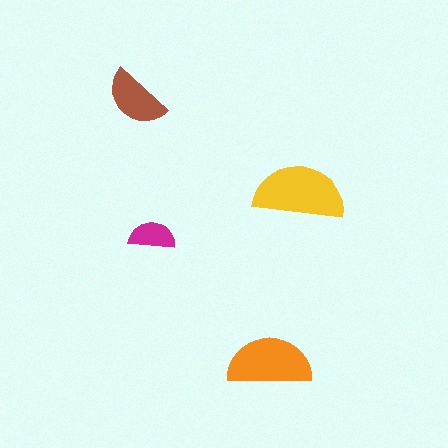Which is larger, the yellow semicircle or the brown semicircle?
The yellow one.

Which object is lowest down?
The orange semicircle is bottommost.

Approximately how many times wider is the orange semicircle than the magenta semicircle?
About 2 times wider.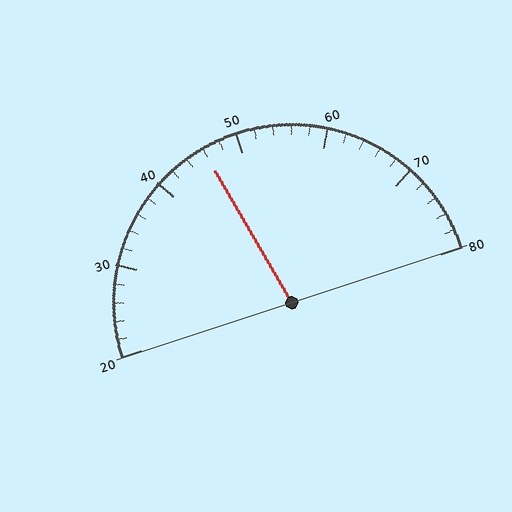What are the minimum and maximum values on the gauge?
The gauge ranges from 20 to 80.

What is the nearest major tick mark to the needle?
The nearest major tick mark is 50.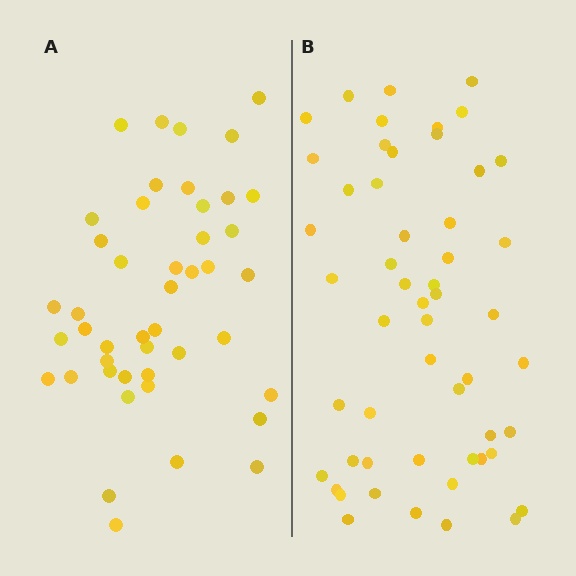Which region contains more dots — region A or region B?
Region B (the right region) has more dots.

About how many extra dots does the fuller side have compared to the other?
Region B has roughly 8 or so more dots than region A.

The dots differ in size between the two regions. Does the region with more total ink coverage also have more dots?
No. Region A has more total ink coverage because its dots are larger, but region B actually contains more individual dots. Total area can be misleading — the number of items is what matters here.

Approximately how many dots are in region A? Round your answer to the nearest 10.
About 40 dots. (The exact count is 45, which rounds to 40.)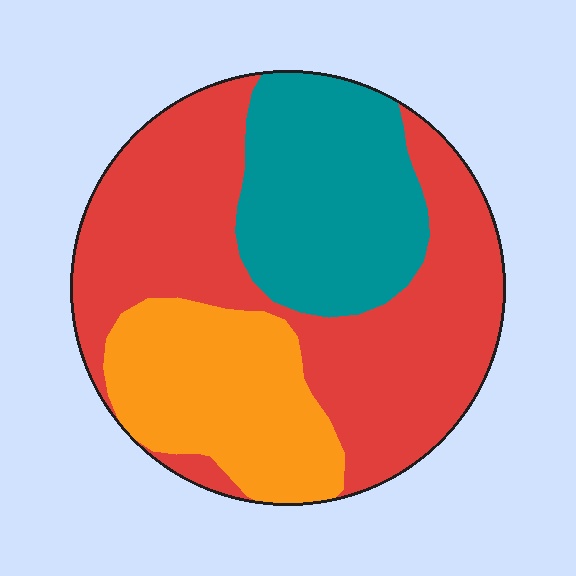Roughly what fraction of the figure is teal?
Teal takes up about one quarter (1/4) of the figure.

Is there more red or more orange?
Red.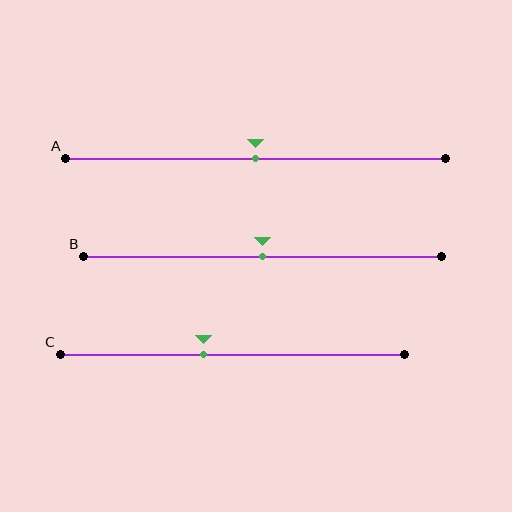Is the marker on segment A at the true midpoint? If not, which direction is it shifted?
Yes, the marker on segment A is at the true midpoint.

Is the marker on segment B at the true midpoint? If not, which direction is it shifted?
Yes, the marker on segment B is at the true midpoint.